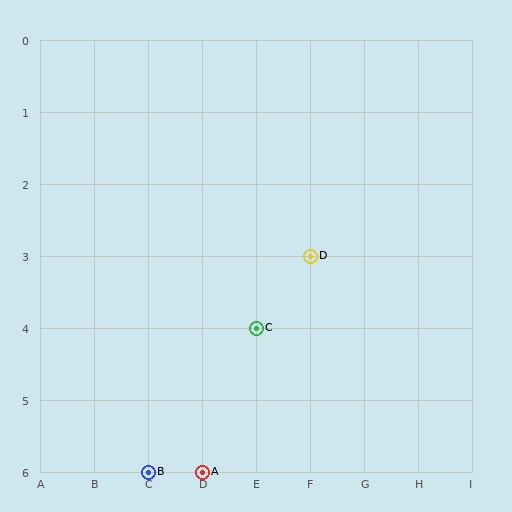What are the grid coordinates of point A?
Point A is at grid coordinates (D, 6).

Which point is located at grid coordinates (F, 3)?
Point D is at (F, 3).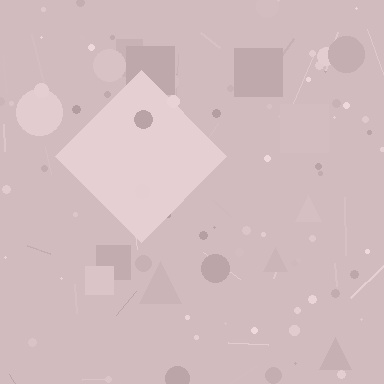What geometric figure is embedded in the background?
A diamond is embedded in the background.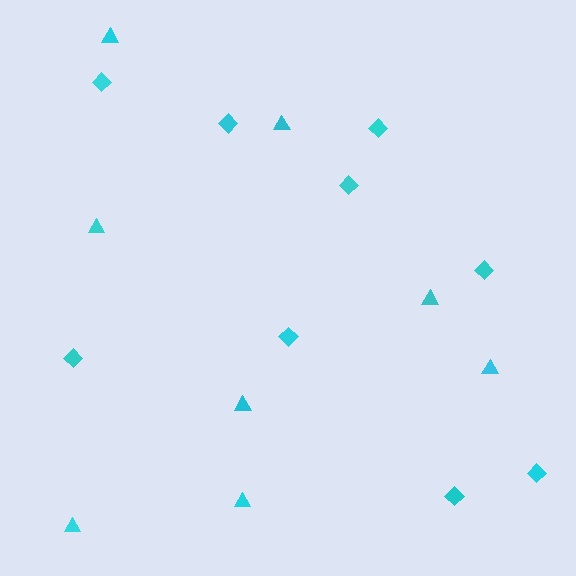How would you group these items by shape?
There are 2 groups: one group of triangles (8) and one group of diamonds (9).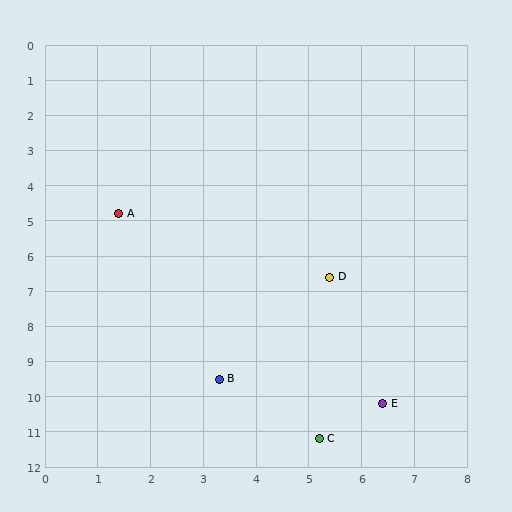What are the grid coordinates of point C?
Point C is at approximately (5.2, 11.2).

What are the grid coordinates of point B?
Point B is at approximately (3.3, 9.5).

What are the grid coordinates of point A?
Point A is at approximately (1.4, 4.8).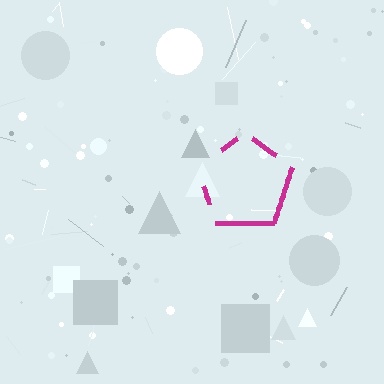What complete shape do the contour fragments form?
The contour fragments form a pentagon.